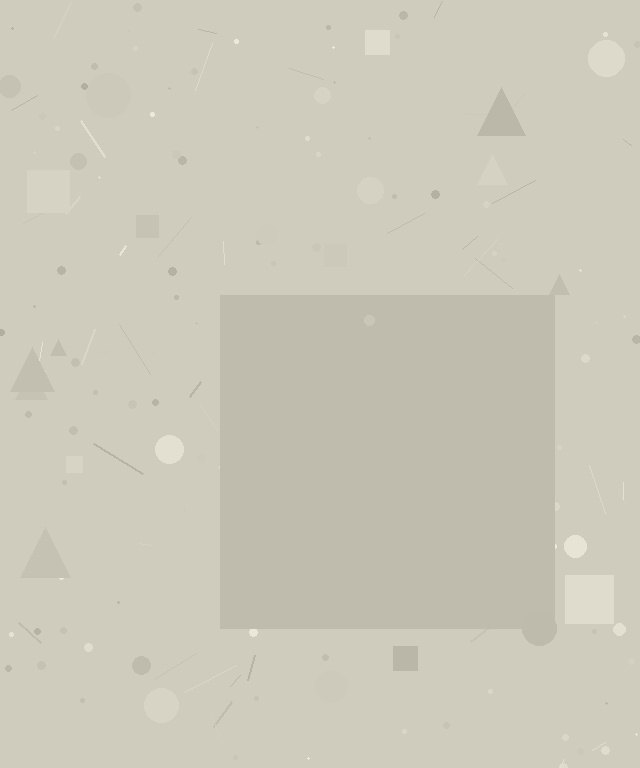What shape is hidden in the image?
A square is hidden in the image.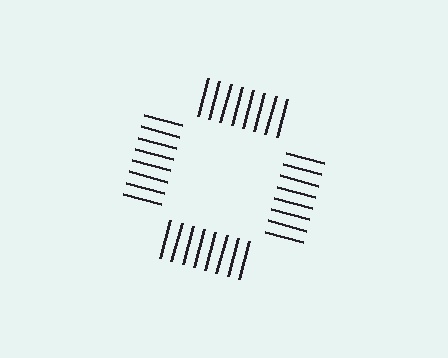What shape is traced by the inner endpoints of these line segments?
An illusory square — the line segments terminate on its edges but no continuous stroke is drawn.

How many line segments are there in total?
32 — 8 along each of the 4 edges.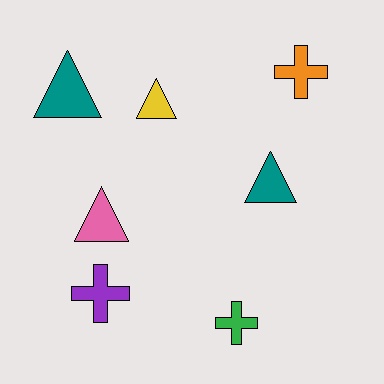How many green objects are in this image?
There is 1 green object.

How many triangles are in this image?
There are 4 triangles.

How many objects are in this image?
There are 7 objects.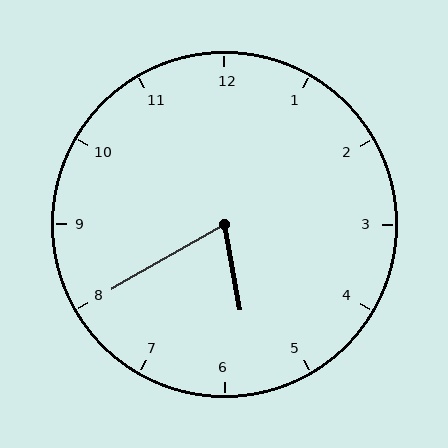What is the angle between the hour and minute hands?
Approximately 70 degrees.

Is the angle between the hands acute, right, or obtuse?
It is acute.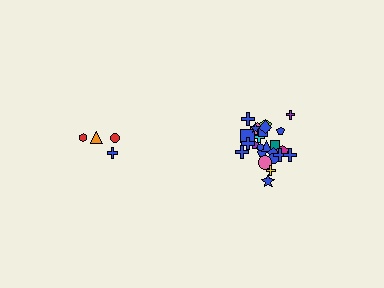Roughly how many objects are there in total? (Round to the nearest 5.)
Roughly 30 objects in total.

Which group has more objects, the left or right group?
The right group.